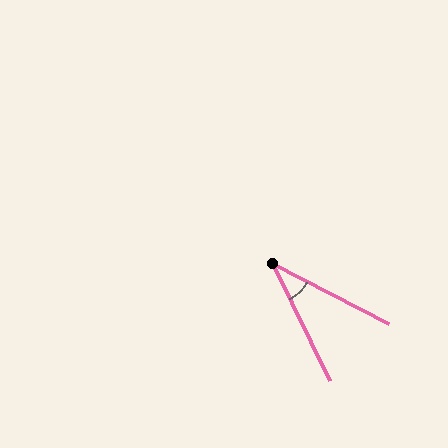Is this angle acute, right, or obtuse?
It is acute.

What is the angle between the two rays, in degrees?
Approximately 37 degrees.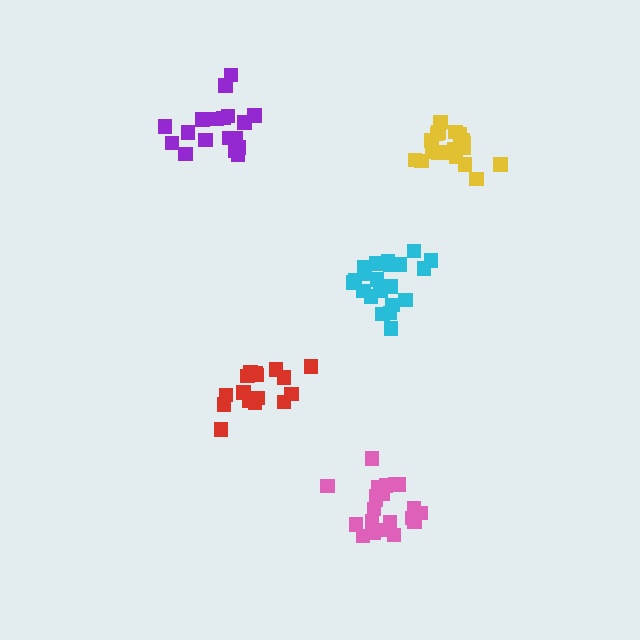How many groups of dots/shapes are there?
There are 5 groups.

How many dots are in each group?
Group 1: 20 dots, Group 2: 21 dots, Group 3: 16 dots, Group 4: 21 dots, Group 5: 18 dots (96 total).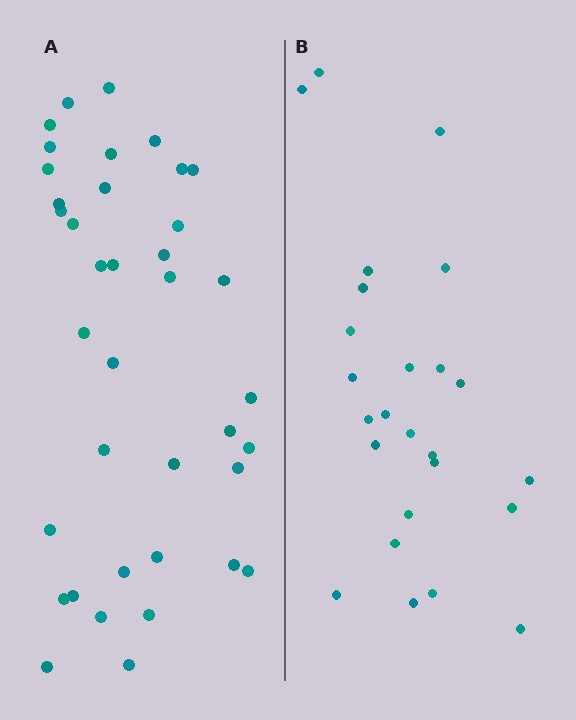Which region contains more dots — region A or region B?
Region A (the left region) has more dots.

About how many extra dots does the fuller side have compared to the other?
Region A has approximately 15 more dots than region B.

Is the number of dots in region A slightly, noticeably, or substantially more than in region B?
Region A has substantially more. The ratio is roughly 1.5 to 1.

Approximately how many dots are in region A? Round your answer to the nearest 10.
About 40 dots. (The exact count is 38, which rounds to 40.)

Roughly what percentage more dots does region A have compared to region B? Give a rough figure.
About 50% more.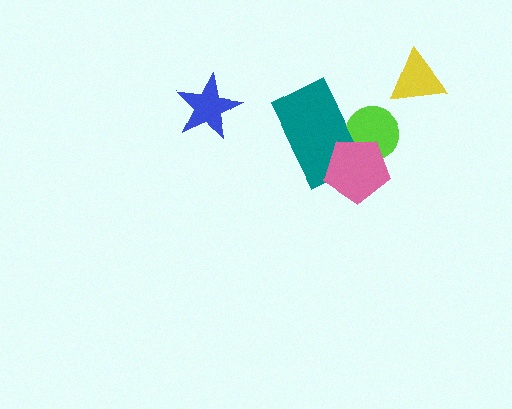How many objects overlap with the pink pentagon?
2 objects overlap with the pink pentagon.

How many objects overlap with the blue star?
0 objects overlap with the blue star.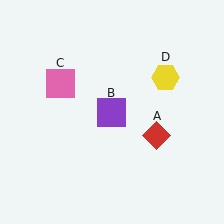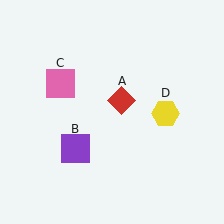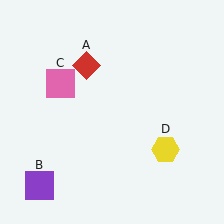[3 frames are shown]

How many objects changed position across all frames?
3 objects changed position: red diamond (object A), purple square (object B), yellow hexagon (object D).